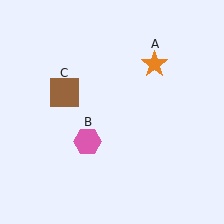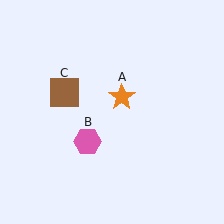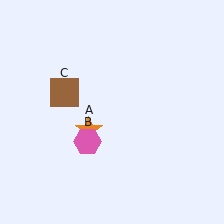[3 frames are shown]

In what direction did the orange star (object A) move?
The orange star (object A) moved down and to the left.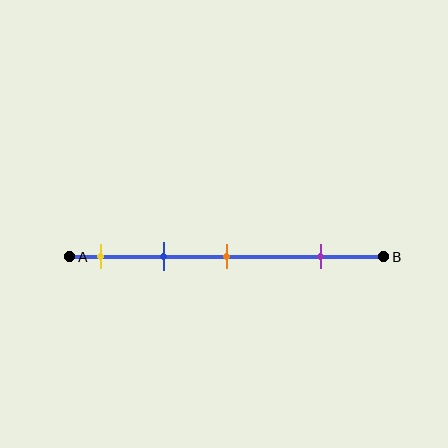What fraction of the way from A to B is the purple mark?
The purple mark is approximately 80% (0.8) of the way from A to B.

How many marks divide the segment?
There are 4 marks dividing the segment.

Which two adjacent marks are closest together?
The yellow and blue marks are the closest adjacent pair.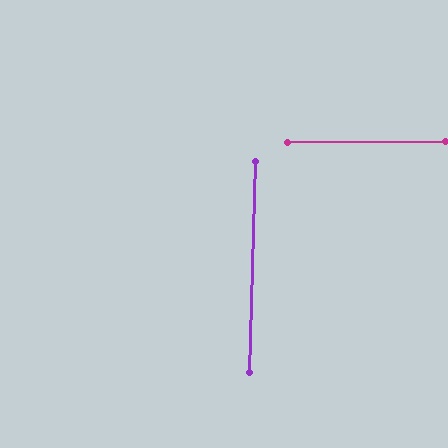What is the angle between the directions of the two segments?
Approximately 88 degrees.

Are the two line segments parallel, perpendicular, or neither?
Perpendicular — they meet at approximately 88°.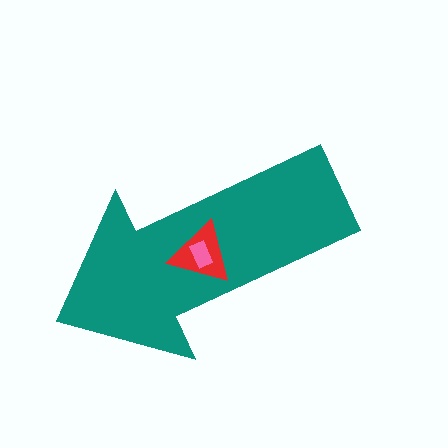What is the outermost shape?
The teal arrow.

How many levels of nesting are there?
3.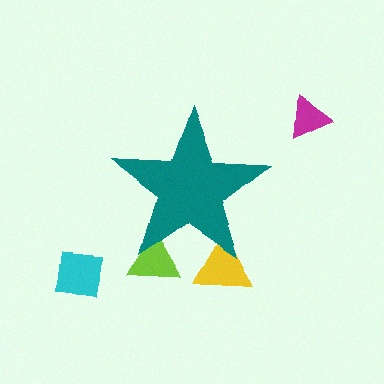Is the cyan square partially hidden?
No, the cyan square is fully visible.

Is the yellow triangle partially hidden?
Yes, the yellow triangle is partially hidden behind the teal star.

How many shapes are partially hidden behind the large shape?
2 shapes are partially hidden.